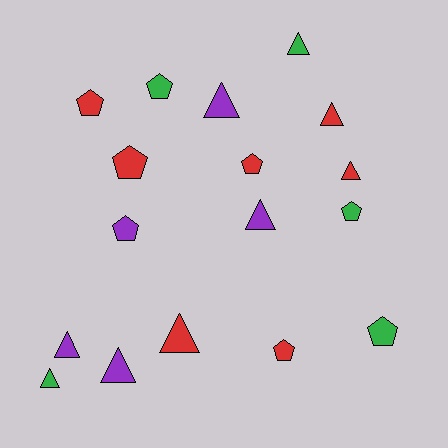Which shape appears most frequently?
Triangle, with 9 objects.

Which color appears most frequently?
Red, with 7 objects.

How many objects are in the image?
There are 17 objects.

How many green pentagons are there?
There are 3 green pentagons.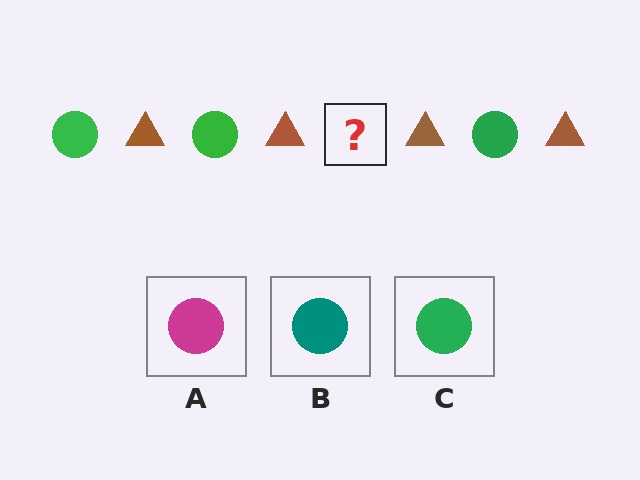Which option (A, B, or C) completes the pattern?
C.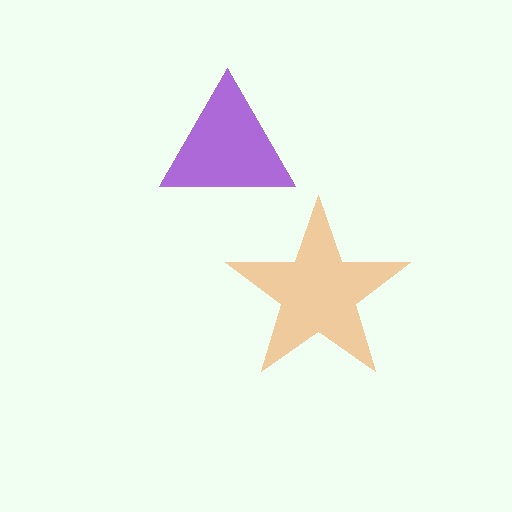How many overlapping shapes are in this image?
There are 2 overlapping shapes in the image.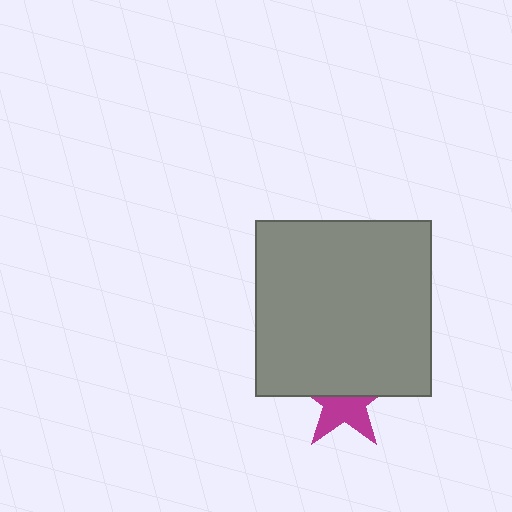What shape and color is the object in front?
The object in front is a gray square.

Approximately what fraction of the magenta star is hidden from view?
Roughly 51% of the magenta star is hidden behind the gray square.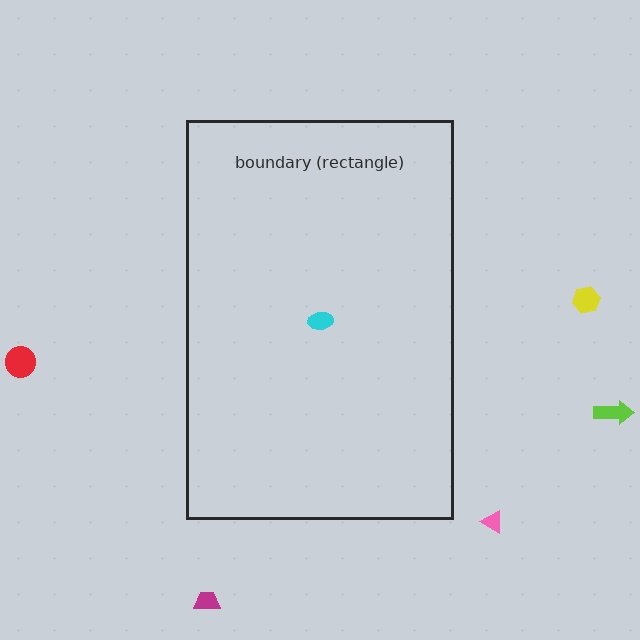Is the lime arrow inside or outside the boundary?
Outside.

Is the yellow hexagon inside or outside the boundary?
Outside.